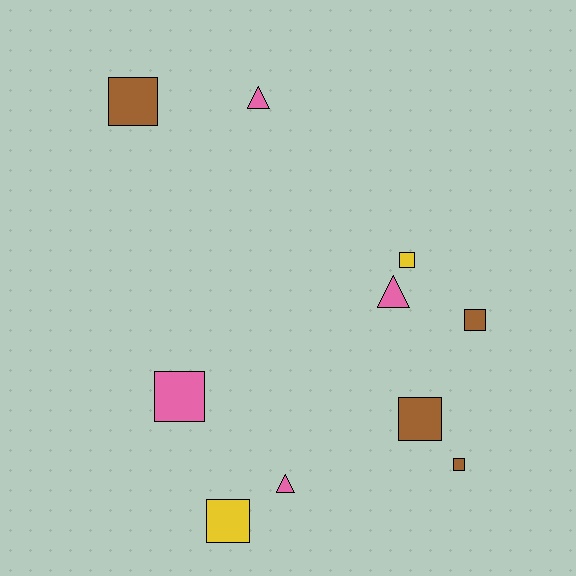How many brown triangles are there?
There are no brown triangles.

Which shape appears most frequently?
Square, with 7 objects.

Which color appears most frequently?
Brown, with 4 objects.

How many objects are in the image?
There are 10 objects.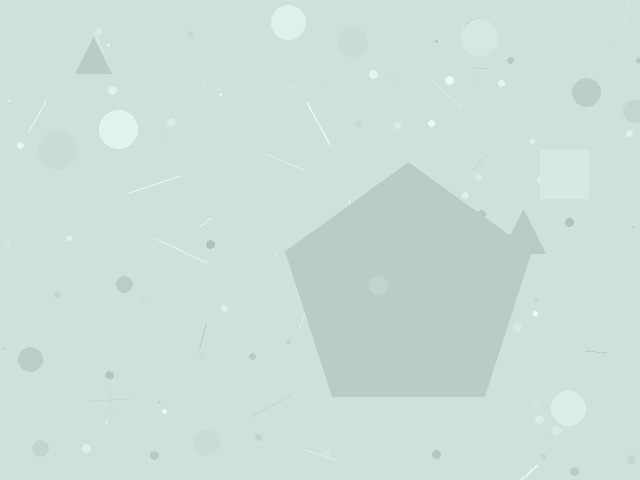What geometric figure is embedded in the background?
A pentagon is embedded in the background.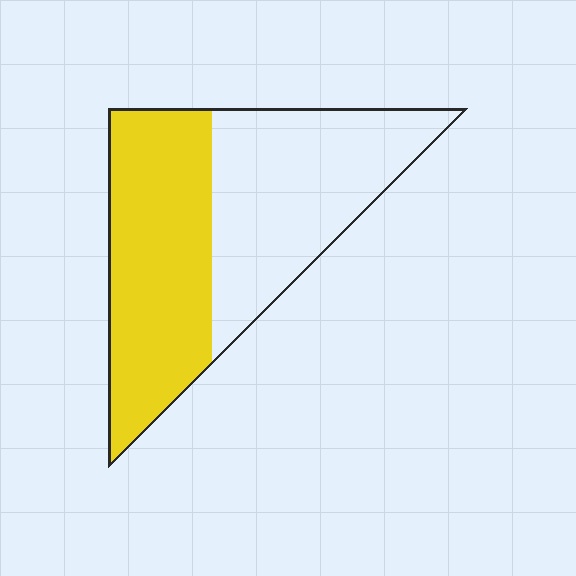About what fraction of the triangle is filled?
About one half (1/2).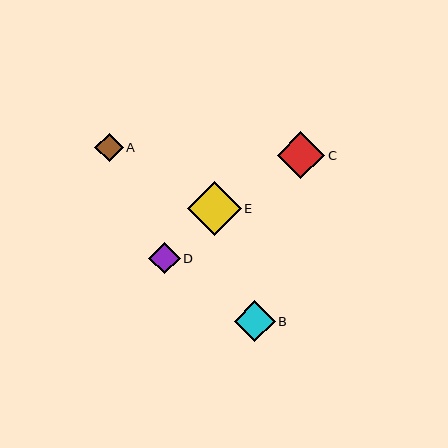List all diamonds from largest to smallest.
From largest to smallest: E, C, B, D, A.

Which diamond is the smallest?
Diamond A is the smallest with a size of approximately 28 pixels.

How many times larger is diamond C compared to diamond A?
Diamond C is approximately 1.7 times the size of diamond A.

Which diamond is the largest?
Diamond E is the largest with a size of approximately 54 pixels.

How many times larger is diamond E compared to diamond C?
Diamond E is approximately 1.1 times the size of diamond C.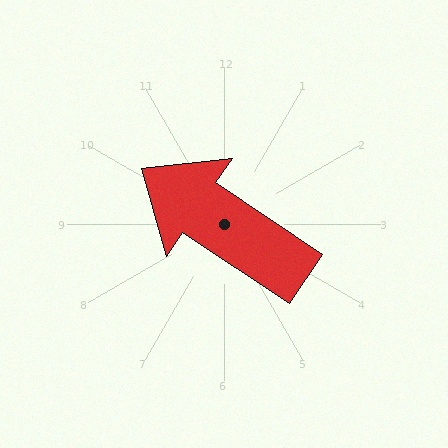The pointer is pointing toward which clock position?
Roughly 10 o'clock.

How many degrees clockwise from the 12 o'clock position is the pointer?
Approximately 304 degrees.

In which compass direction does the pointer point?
Northwest.